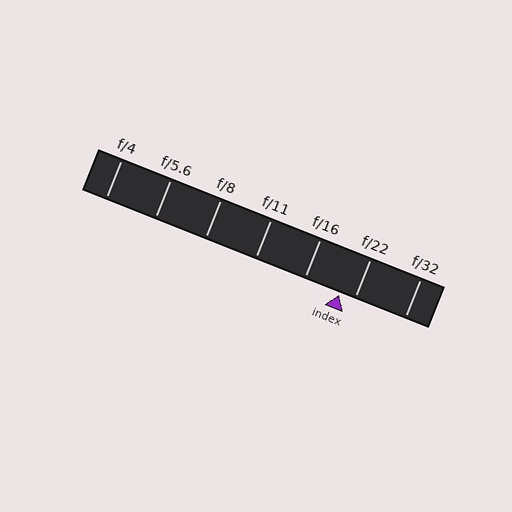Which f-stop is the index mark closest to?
The index mark is closest to f/22.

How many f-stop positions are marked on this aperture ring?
There are 7 f-stop positions marked.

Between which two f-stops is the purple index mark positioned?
The index mark is between f/16 and f/22.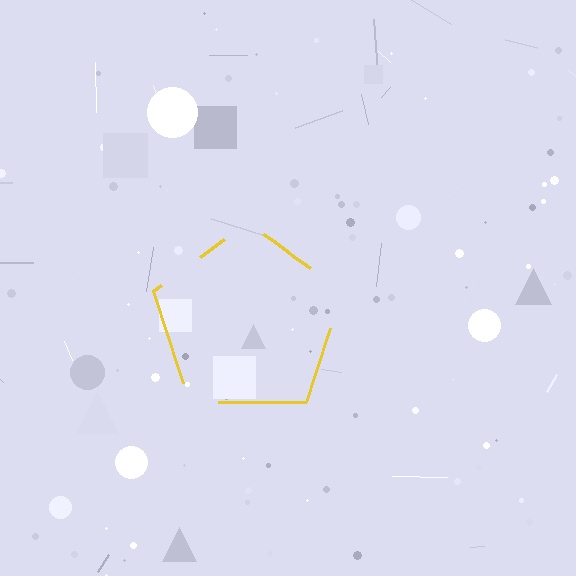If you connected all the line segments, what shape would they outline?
They would outline a pentagon.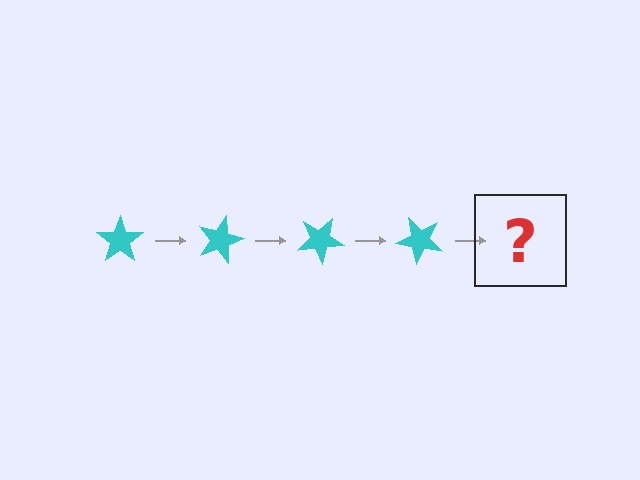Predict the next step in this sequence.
The next step is a cyan star rotated 60 degrees.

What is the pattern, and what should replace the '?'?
The pattern is that the star rotates 15 degrees each step. The '?' should be a cyan star rotated 60 degrees.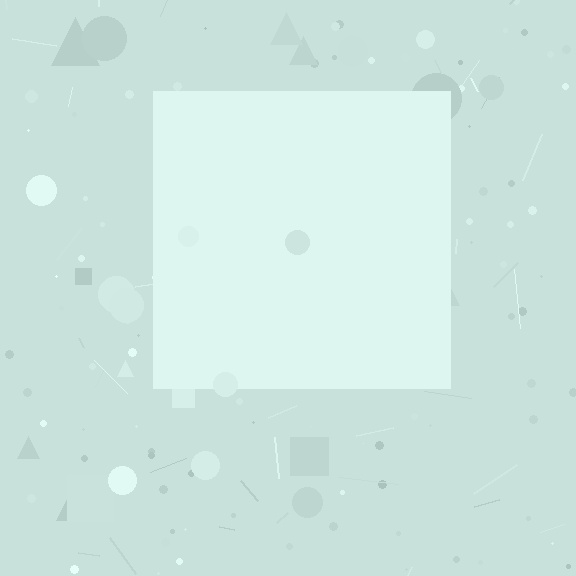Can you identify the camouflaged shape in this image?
The camouflaged shape is a square.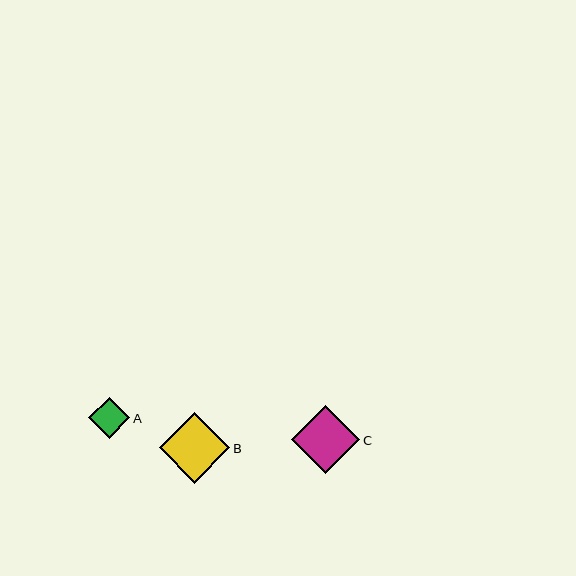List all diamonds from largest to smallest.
From largest to smallest: B, C, A.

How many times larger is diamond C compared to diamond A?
Diamond C is approximately 1.7 times the size of diamond A.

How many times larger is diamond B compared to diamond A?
Diamond B is approximately 1.7 times the size of diamond A.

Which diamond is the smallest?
Diamond A is the smallest with a size of approximately 41 pixels.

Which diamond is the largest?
Diamond B is the largest with a size of approximately 70 pixels.